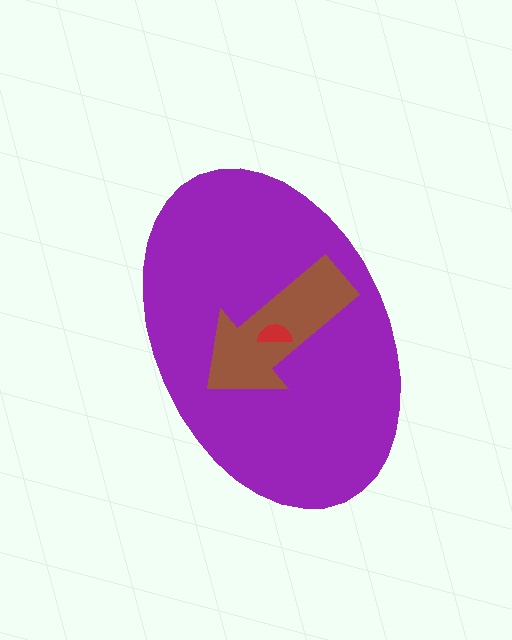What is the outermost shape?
The purple ellipse.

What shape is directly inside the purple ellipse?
The brown arrow.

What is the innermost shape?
The red semicircle.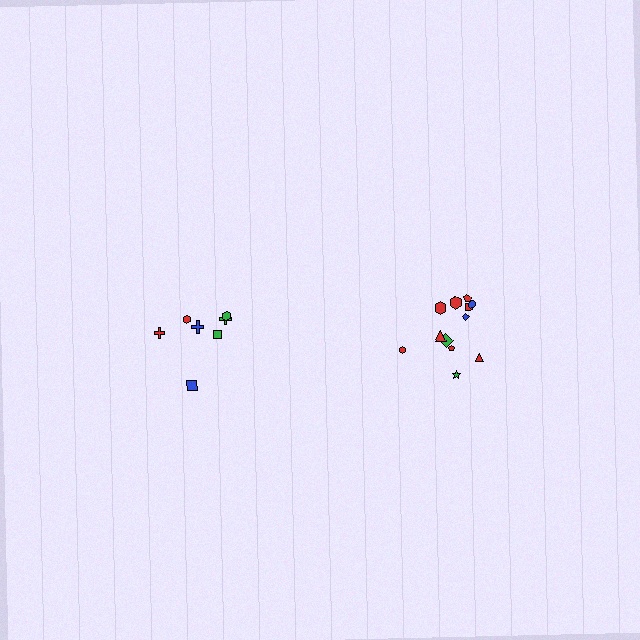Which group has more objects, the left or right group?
The right group.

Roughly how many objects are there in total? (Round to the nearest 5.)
Roughly 20 objects in total.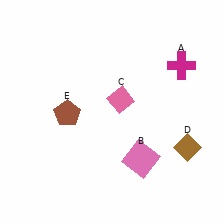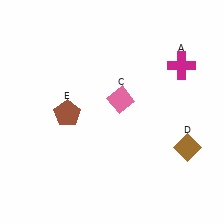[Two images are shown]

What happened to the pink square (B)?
The pink square (B) was removed in Image 2. It was in the bottom-right area of Image 1.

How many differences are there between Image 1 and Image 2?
There is 1 difference between the two images.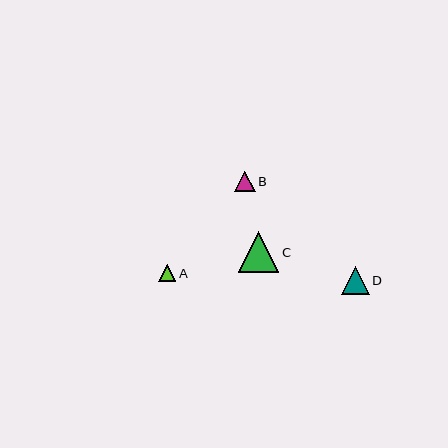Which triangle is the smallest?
Triangle A is the smallest with a size of approximately 17 pixels.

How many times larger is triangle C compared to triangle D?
Triangle C is approximately 1.4 times the size of triangle D.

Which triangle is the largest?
Triangle C is the largest with a size of approximately 40 pixels.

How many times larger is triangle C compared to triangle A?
Triangle C is approximately 2.4 times the size of triangle A.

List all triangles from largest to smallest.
From largest to smallest: C, D, B, A.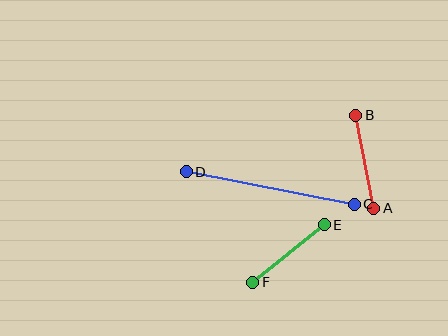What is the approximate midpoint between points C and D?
The midpoint is at approximately (270, 188) pixels.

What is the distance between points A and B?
The distance is approximately 95 pixels.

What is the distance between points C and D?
The distance is approximately 171 pixels.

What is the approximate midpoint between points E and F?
The midpoint is at approximately (289, 254) pixels.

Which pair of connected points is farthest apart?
Points C and D are farthest apart.